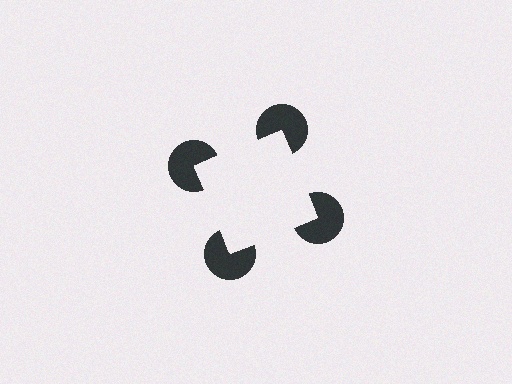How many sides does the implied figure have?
4 sides.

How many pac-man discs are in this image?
There are 4 — one at each vertex of the illusory square.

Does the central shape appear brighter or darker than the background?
It typically appears slightly brighter than the background, even though no actual brightness change is drawn.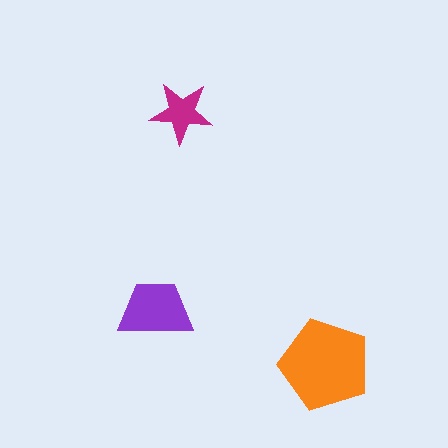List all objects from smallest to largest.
The magenta star, the purple trapezoid, the orange pentagon.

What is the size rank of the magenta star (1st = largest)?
3rd.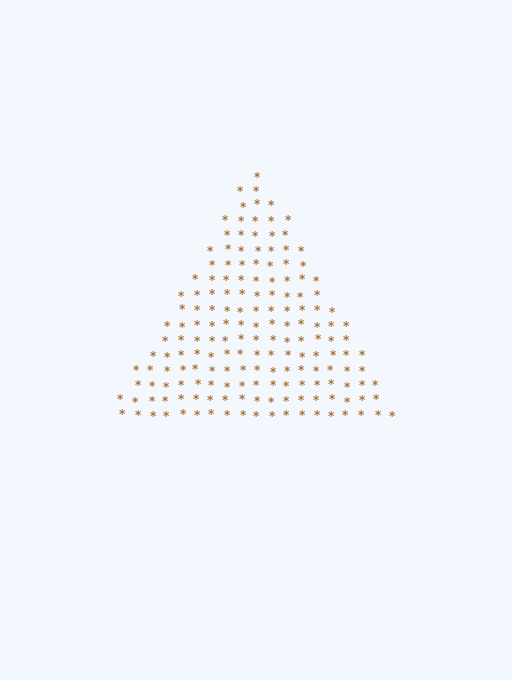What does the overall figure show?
The overall figure shows a triangle.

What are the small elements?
The small elements are asterisks.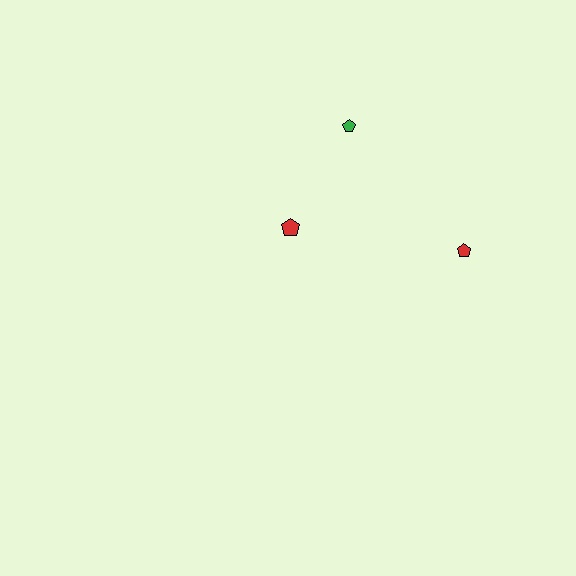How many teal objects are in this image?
There are no teal objects.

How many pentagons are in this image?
There are 3 pentagons.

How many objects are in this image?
There are 3 objects.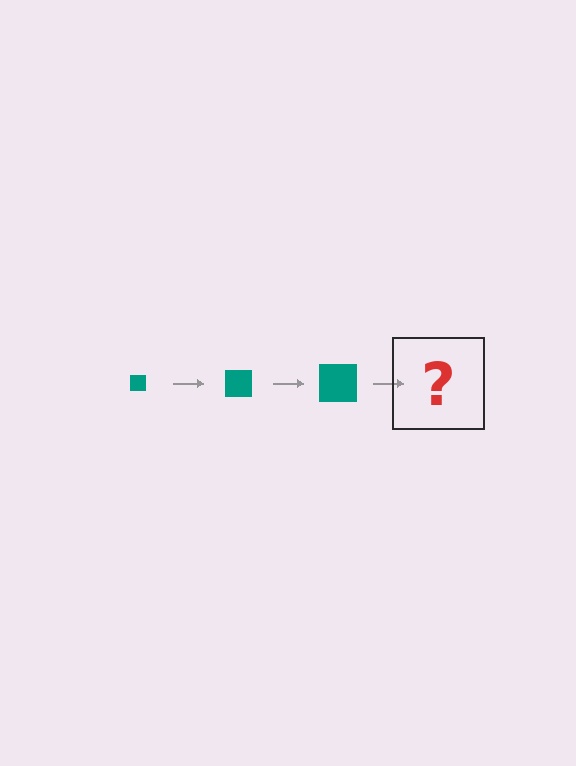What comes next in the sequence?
The next element should be a teal square, larger than the previous one.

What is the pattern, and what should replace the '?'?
The pattern is that the square gets progressively larger each step. The '?' should be a teal square, larger than the previous one.